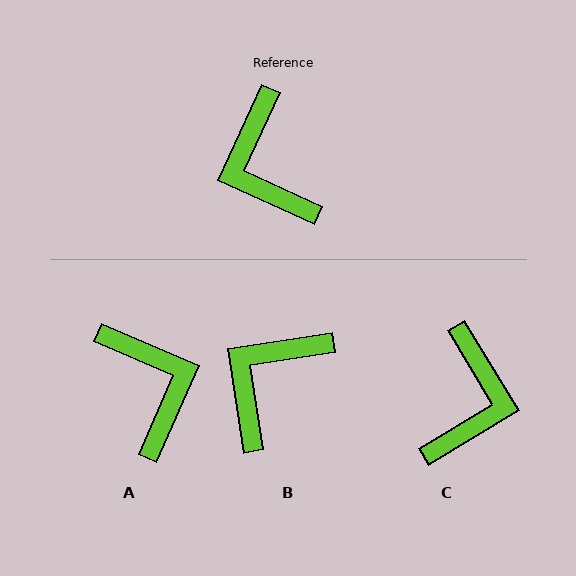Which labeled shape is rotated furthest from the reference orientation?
A, about 179 degrees away.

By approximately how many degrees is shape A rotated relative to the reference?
Approximately 179 degrees clockwise.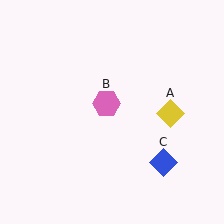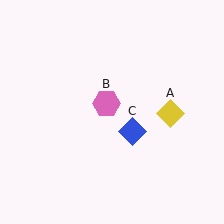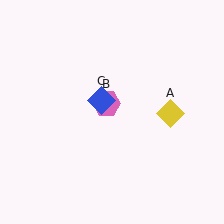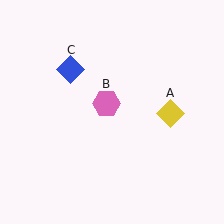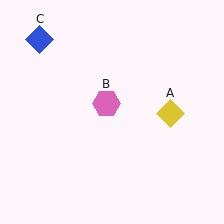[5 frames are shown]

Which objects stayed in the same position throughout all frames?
Yellow diamond (object A) and pink hexagon (object B) remained stationary.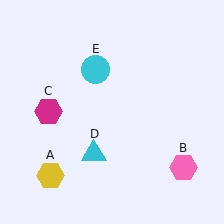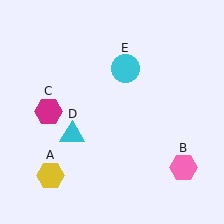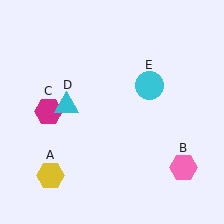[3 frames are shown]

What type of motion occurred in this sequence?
The cyan triangle (object D), cyan circle (object E) rotated clockwise around the center of the scene.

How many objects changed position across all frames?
2 objects changed position: cyan triangle (object D), cyan circle (object E).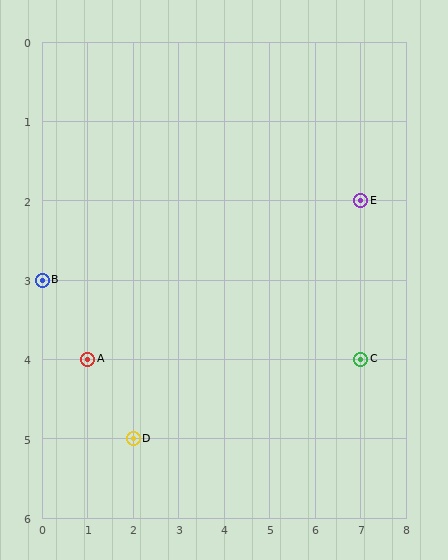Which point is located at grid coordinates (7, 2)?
Point E is at (7, 2).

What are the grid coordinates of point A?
Point A is at grid coordinates (1, 4).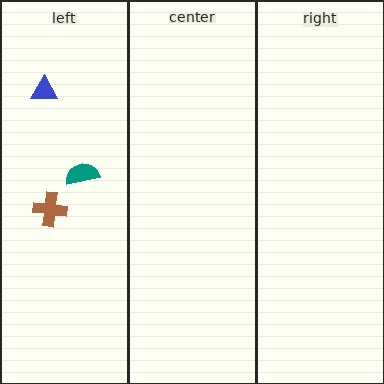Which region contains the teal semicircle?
The left region.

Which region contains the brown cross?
The left region.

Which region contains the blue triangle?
The left region.